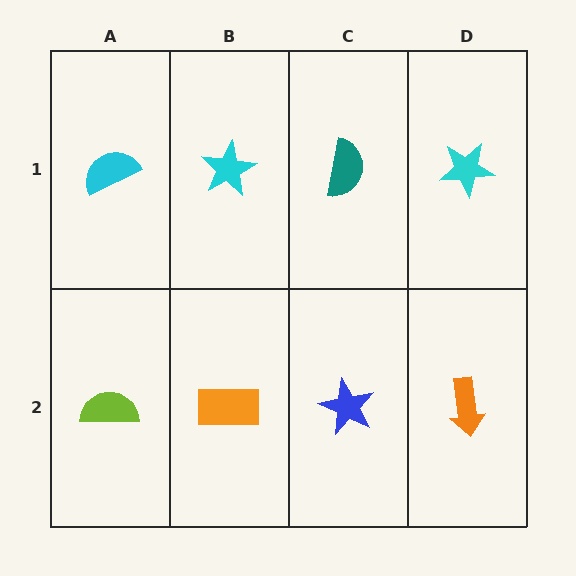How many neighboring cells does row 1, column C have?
3.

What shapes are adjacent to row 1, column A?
A lime semicircle (row 2, column A), a cyan star (row 1, column B).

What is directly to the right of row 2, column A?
An orange rectangle.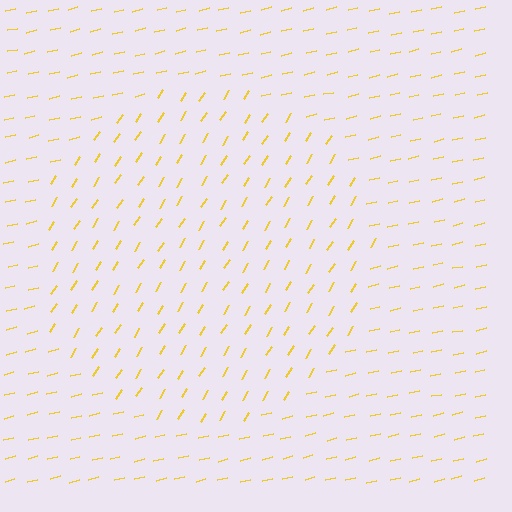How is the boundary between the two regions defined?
The boundary is defined purely by a change in line orientation (approximately 45 degrees difference). All lines are the same color and thickness.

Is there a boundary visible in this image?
Yes, there is a texture boundary formed by a change in line orientation.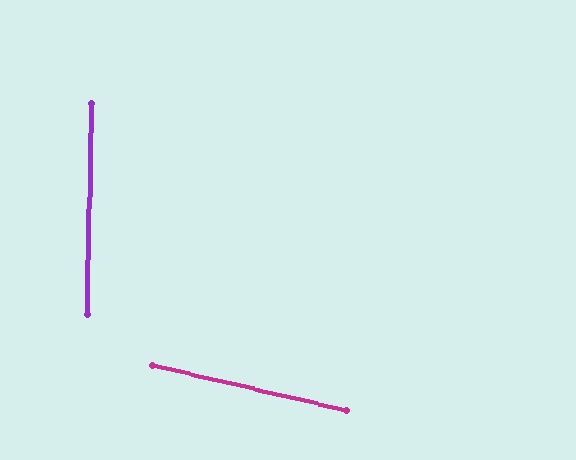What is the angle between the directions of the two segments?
Approximately 78 degrees.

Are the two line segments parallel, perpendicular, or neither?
Neither parallel nor perpendicular — they differ by about 78°.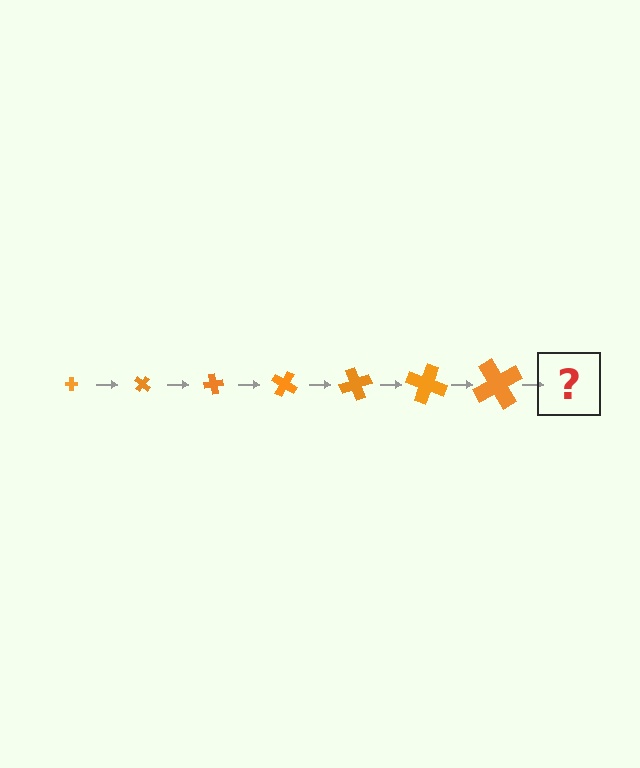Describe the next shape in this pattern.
It should be a cross, larger than the previous one and rotated 280 degrees from the start.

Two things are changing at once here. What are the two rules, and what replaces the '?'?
The two rules are that the cross grows larger each step and it rotates 40 degrees each step. The '?' should be a cross, larger than the previous one and rotated 280 degrees from the start.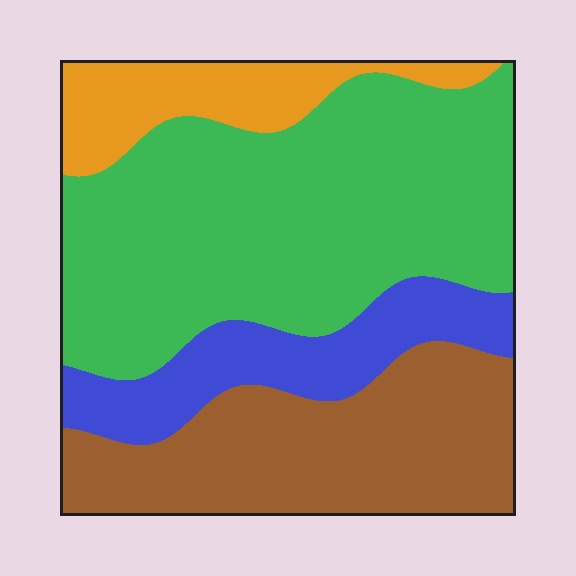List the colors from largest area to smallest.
From largest to smallest: green, brown, blue, orange.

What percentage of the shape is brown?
Brown takes up about one quarter (1/4) of the shape.